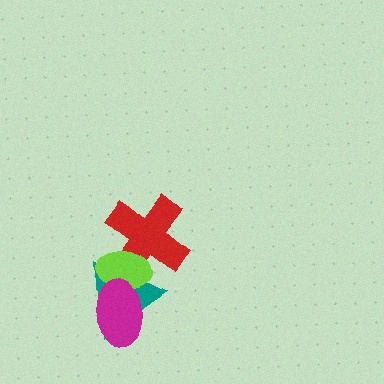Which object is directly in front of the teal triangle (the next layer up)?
The lime ellipse is directly in front of the teal triangle.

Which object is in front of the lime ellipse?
The magenta ellipse is in front of the lime ellipse.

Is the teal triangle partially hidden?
Yes, it is partially covered by another shape.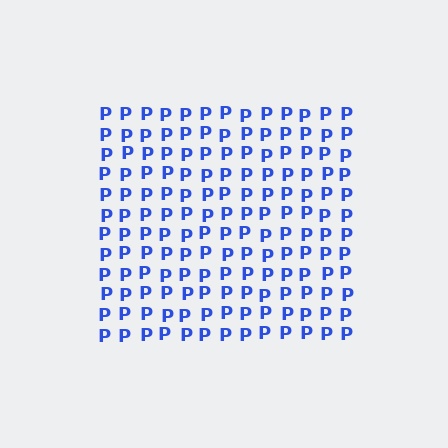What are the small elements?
The small elements are letter P's.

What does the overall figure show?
The overall figure shows a square.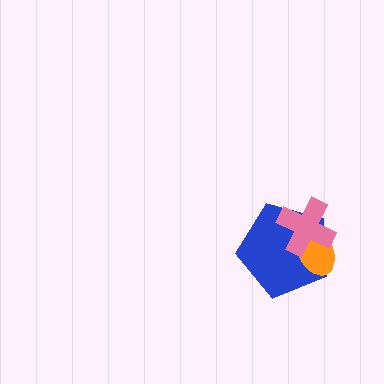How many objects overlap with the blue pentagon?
2 objects overlap with the blue pentagon.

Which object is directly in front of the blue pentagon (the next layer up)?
The orange ellipse is directly in front of the blue pentagon.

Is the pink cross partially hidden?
No, no other shape covers it.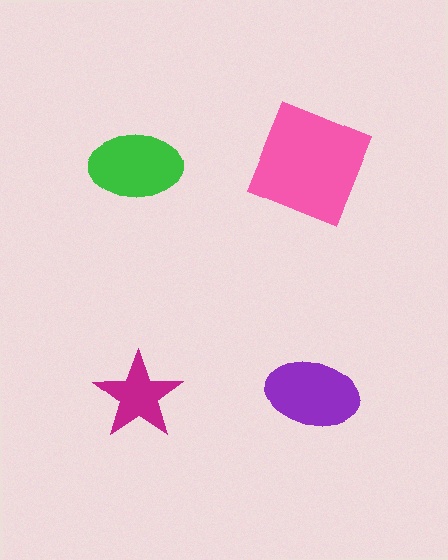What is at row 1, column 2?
A pink square.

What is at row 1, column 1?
A green ellipse.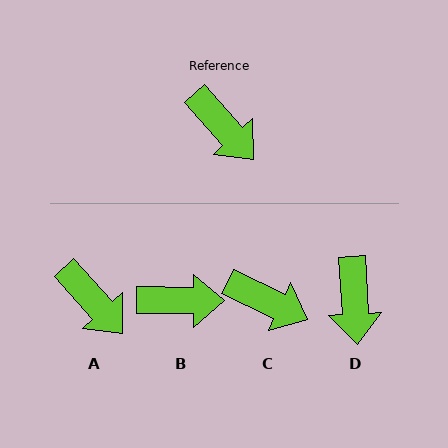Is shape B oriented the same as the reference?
No, it is off by about 48 degrees.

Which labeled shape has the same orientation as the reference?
A.